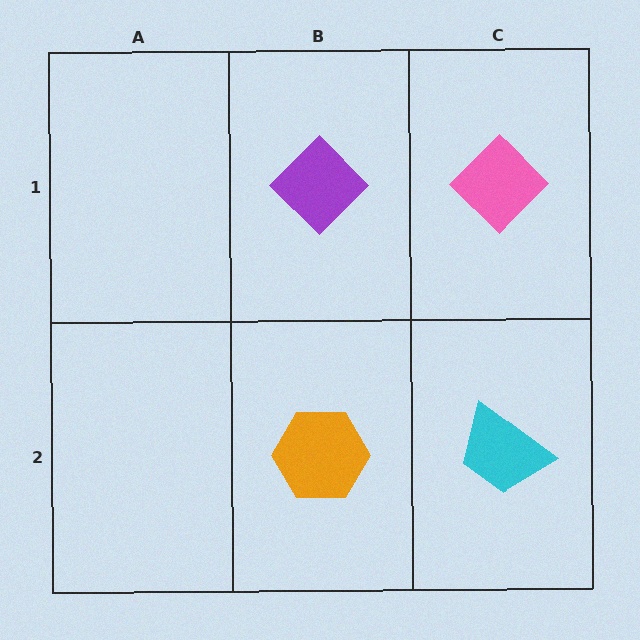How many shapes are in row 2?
2 shapes.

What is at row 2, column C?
A cyan trapezoid.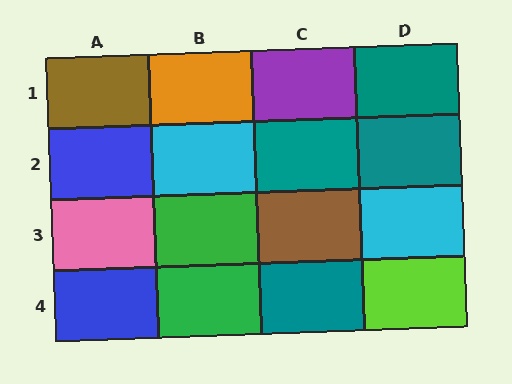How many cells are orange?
1 cell is orange.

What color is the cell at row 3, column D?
Cyan.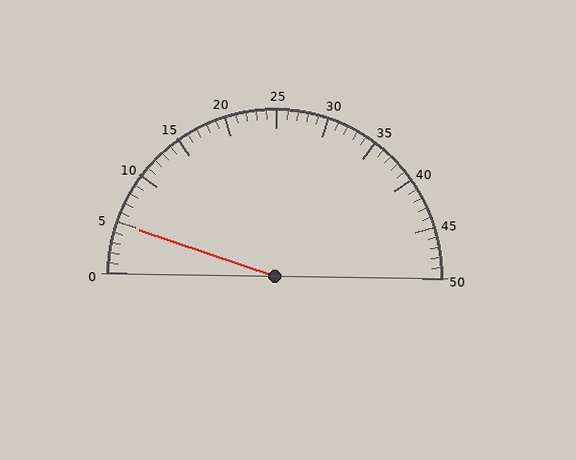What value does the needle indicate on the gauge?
The needle indicates approximately 5.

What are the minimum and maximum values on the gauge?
The gauge ranges from 0 to 50.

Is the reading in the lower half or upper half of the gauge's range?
The reading is in the lower half of the range (0 to 50).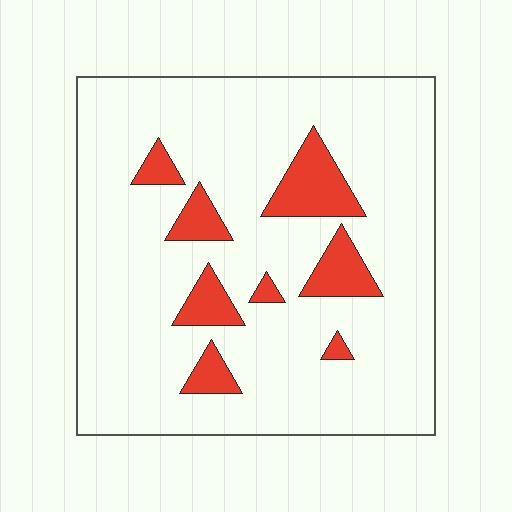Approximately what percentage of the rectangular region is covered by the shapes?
Approximately 15%.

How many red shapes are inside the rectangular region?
8.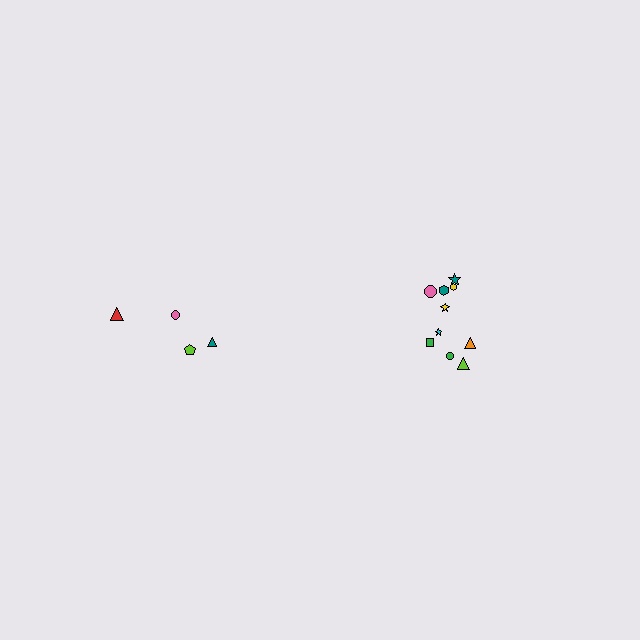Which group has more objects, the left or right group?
The right group.